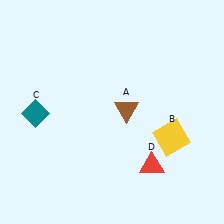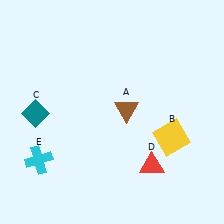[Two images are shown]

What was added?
A cyan cross (E) was added in Image 2.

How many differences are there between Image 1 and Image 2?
There is 1 difference between the two images.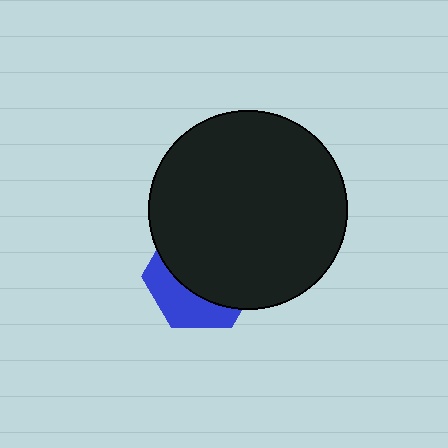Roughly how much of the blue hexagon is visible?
A small part of it is visible (roughly 34%).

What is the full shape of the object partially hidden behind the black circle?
The partially hidden object is a blue hexagon.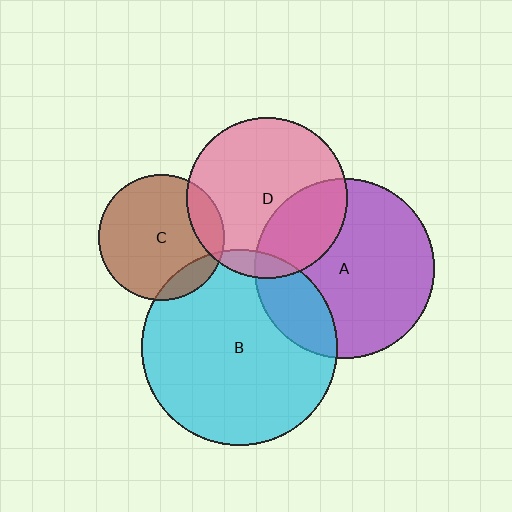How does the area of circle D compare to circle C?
Approximately 1.6 times.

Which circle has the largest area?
Circle B (cyan).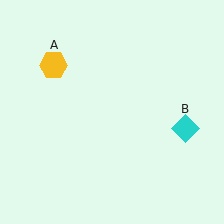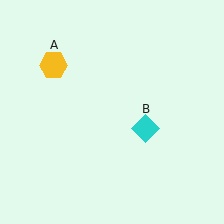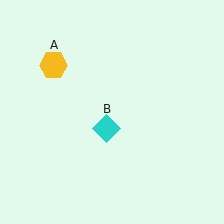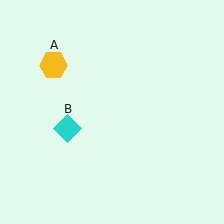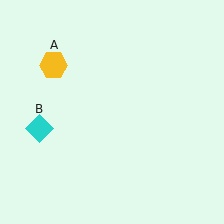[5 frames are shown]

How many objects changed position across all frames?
1 object changed position: cyan diamond (object B).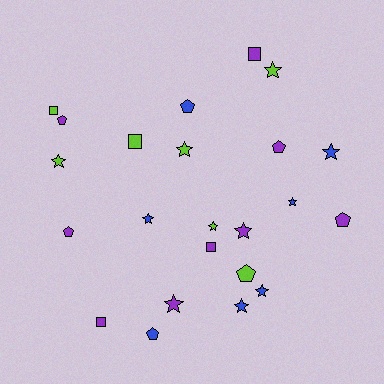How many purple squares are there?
There are 3 purple squares.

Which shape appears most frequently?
Star, with 11 objects.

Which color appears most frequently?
Purple, with 9 objects.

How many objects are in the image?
There are 23 objects.